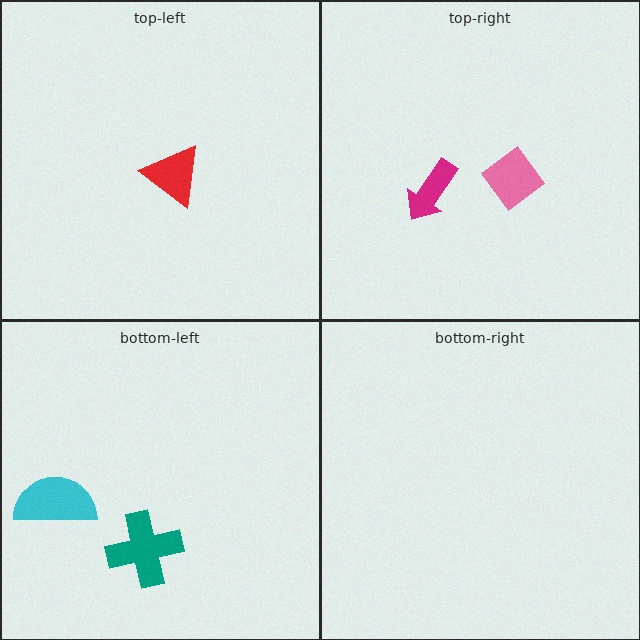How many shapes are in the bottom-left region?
2.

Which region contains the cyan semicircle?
The bottom-left region.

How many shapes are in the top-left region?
1.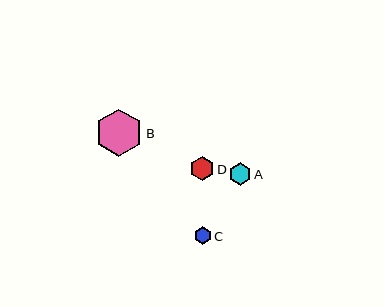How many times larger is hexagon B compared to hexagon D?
Hexagon B is approximately 2.0 times the size of hexagon D.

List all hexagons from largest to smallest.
From largest to smallest: B, D, A, C.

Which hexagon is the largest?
Hexagon B is the largest with a size of approximately 48 pixels.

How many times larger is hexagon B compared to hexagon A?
Hexagon B is approximately 2.1 times the size of hexagon A.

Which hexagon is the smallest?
Hexagon C is the smallest with a size of approximately 17 pixels.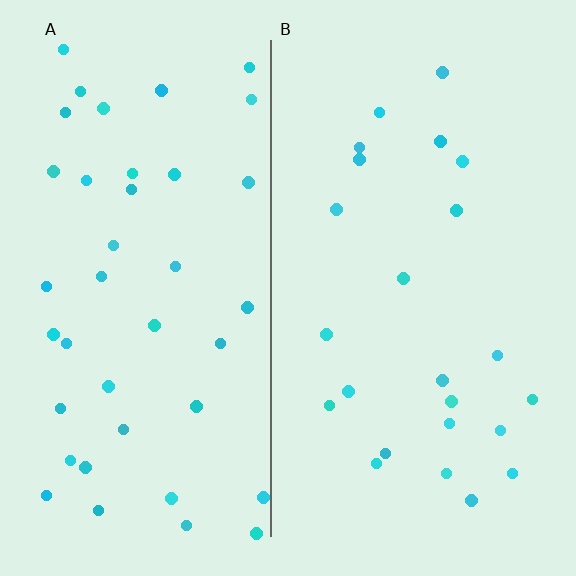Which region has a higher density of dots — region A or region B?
A (the left).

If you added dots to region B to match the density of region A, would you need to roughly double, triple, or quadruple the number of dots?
Approximately double.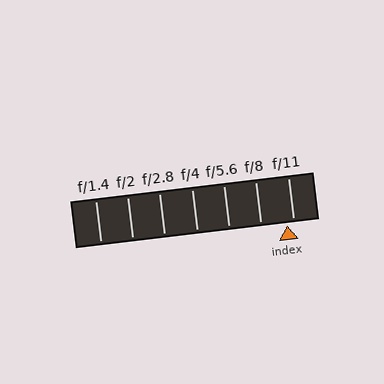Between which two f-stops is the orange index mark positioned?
The index mark is between f/8 and f/11.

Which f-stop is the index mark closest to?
The index mark is closest to f/11.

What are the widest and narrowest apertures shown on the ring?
The widest aperture shown is f/1.4 and the narrowest is f/11.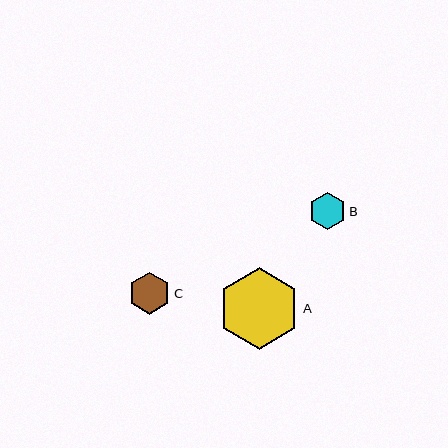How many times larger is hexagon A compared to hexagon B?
Hexagon A is approximately 2.2 times the size of hexagon B.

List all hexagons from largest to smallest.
From largest to smallest: A, C, B.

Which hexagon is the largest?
Hexagon A is the largest with a size of approximately 81 pixels.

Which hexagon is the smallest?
Hexagon B is the smallest with a size of approximately 37 pixels.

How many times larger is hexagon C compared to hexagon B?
Hexagon C is approximately 1.1 times the size of hexagon B.